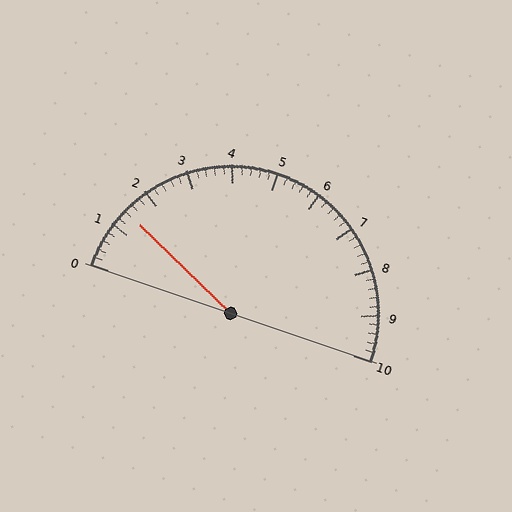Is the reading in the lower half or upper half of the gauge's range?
The reading is in the lower half of the range (0 to 10).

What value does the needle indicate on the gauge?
The needle indicates approximately 1.4.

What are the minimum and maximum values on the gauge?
The gauge ranges from 0 to 10.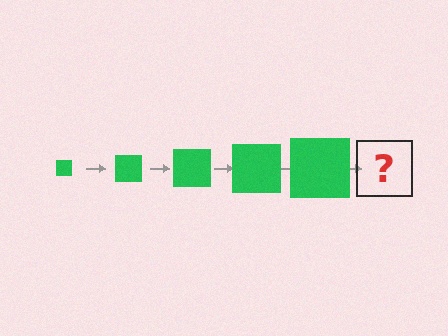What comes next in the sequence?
The next element should be a green square, larger than the previous one.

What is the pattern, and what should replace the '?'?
The pattern is that the square gets progressively larger each step. The '?' should be a green square, larger than the previous one.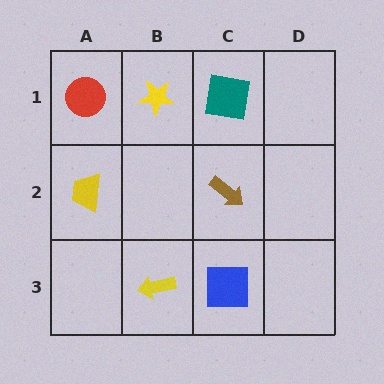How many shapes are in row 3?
2 shapes.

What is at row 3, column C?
A blue square.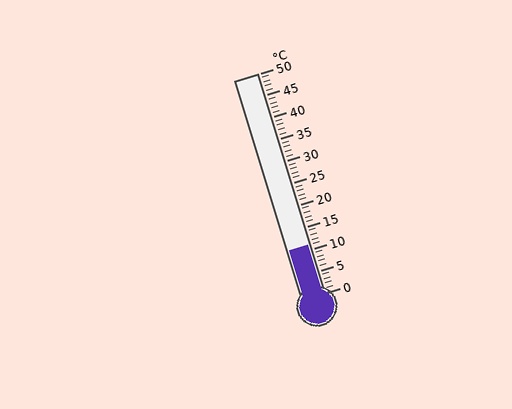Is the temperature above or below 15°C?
The temperature is below 15°C.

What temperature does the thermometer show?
The thermometer shows approximately 11°C.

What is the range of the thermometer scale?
The thermometer scale ranges from 0°C to 50°C.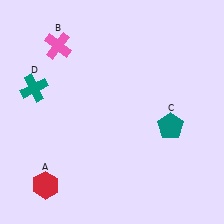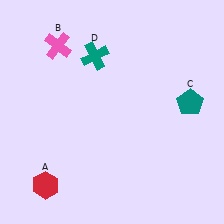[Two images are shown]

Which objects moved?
The objects that moved are: the teal pentagon (C), the teal cross (D).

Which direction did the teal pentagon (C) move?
The teal pentagon (C) moved up.